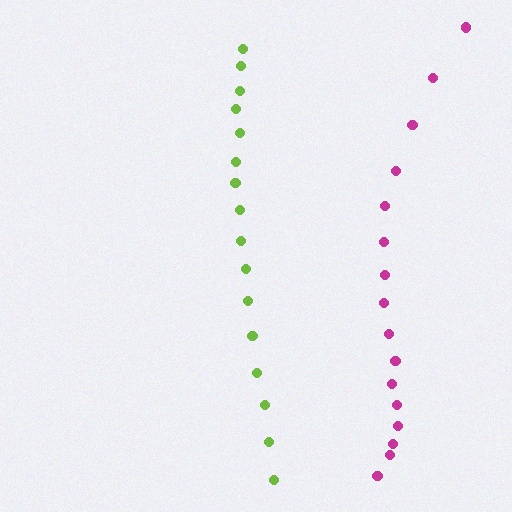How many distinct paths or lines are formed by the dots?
There are 2 distinct paths.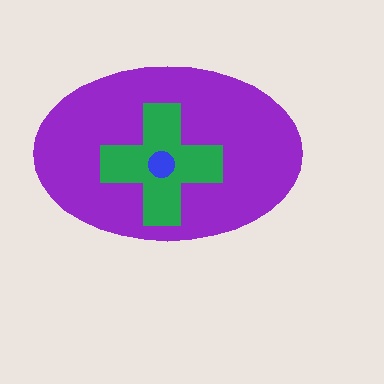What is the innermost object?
The blue circle.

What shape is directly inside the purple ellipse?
The green cross.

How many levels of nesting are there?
3.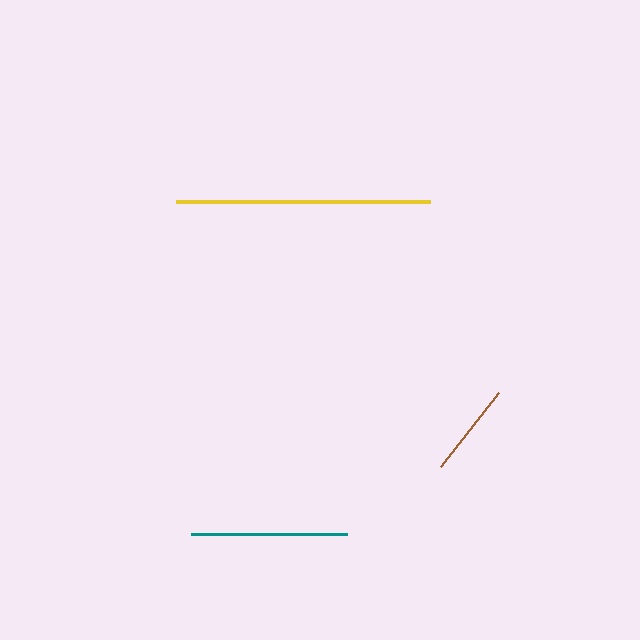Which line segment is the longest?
The yellow line is the longest at approximately 254 pixels.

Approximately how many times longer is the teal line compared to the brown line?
The teal line is approximately 1.7 times the length of the brown line.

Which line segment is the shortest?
The brown line is the shortest at approximately 93 pixels.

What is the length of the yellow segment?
The yellow segment is approximately 254 pixels long.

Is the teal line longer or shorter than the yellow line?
The yellow line is longer than the teal line.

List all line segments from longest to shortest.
From longest to shortest: yellow, teal, brown.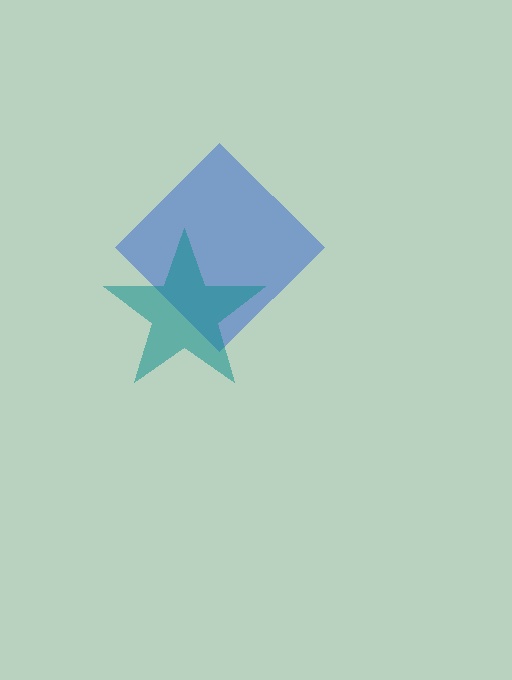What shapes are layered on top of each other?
The layered shapes are: a blue diamond, a teal star.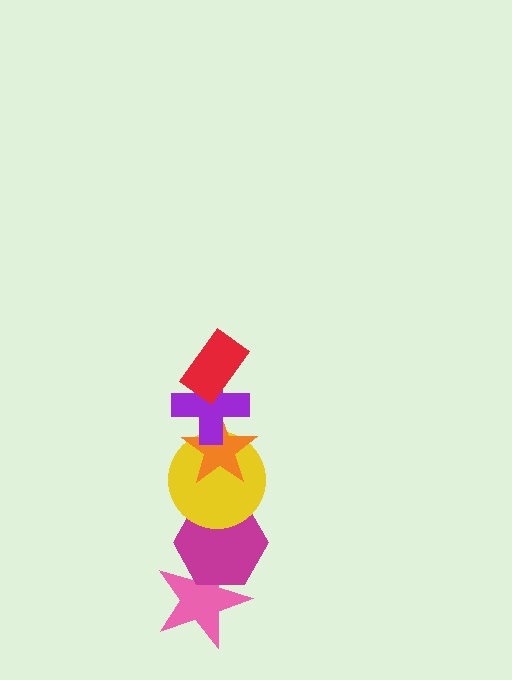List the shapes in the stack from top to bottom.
From top to bottom: the red rectangle, the purple cross, the orange star, the yellow circle, the magenta hexagon, the pink star.